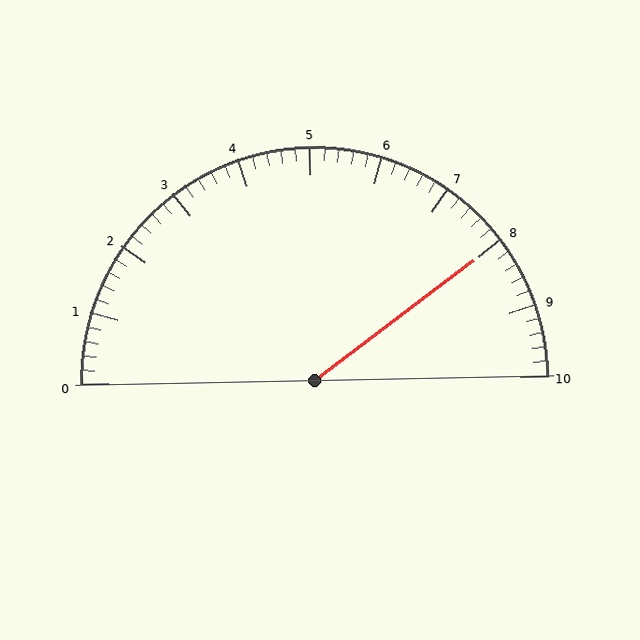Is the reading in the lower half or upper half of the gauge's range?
The reading is in the upper half of the range (0 to 10).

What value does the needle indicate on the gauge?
The needle indicates approximately 8.0.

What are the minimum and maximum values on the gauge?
The gauge ranges from 0 to 10.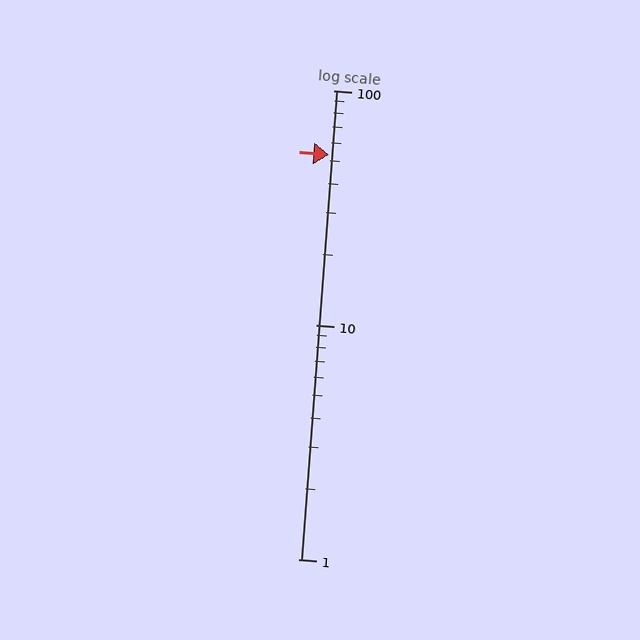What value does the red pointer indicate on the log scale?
The pointer indicates approximately 53.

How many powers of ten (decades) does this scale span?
The scale spans 2 decades, from 1 to 100.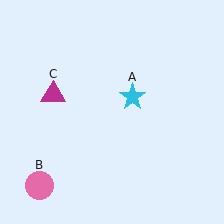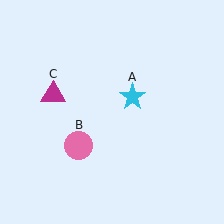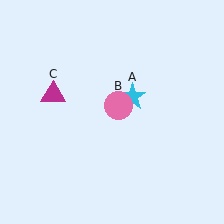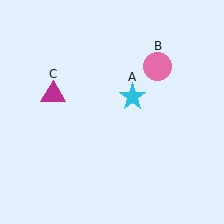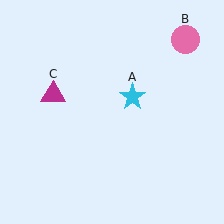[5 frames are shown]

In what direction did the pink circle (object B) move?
The pink circle (object B) moved up and to the right.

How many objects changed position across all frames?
1 object changed position: pink circle (object B).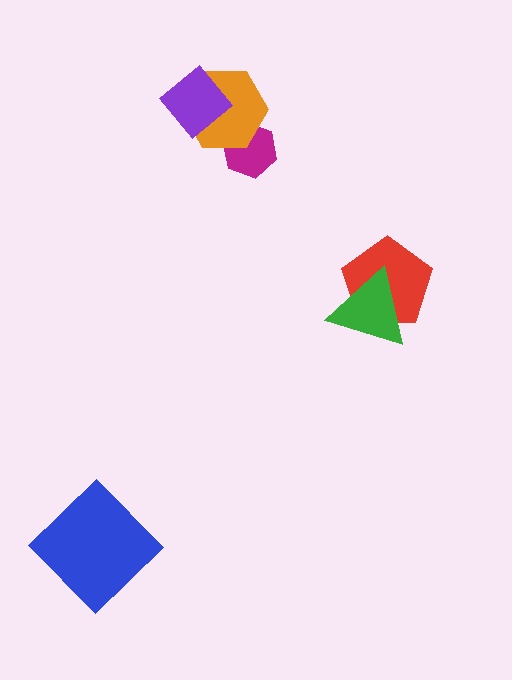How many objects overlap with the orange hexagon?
2 objects overlap with the orange hexagon.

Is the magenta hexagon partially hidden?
Yes, it is partially covered by another shape.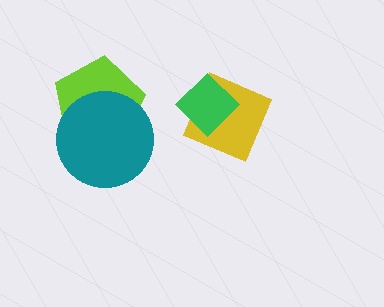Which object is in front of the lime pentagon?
The teal circle is in front of the lime pentagon.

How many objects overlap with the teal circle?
1 object overlaps with the teal circle.